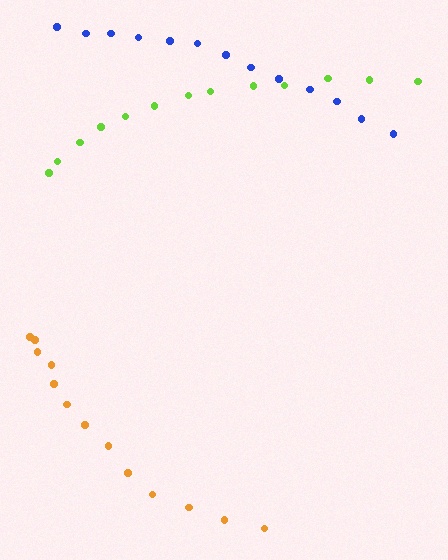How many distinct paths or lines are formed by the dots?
There are 3 distinct paths.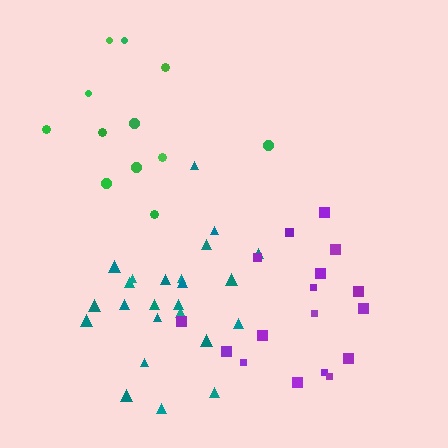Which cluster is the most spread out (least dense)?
Green.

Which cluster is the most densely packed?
Teal.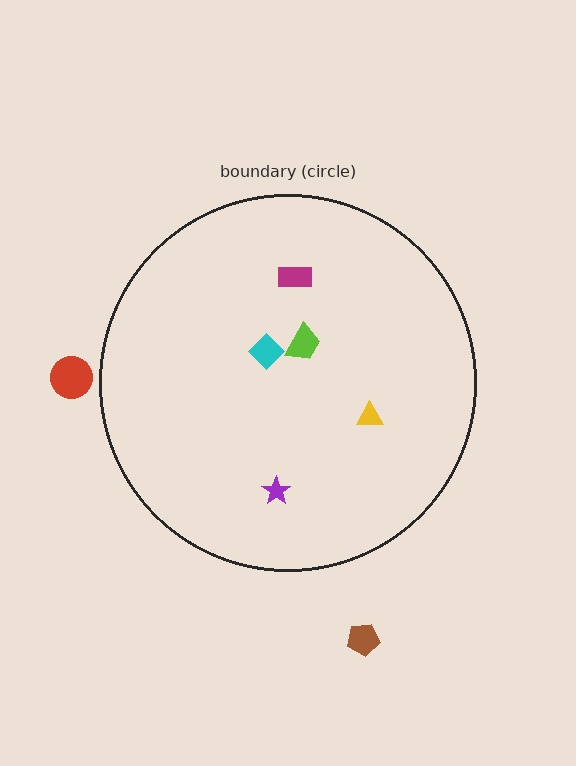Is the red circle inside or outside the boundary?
Outside.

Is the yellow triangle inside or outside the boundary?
Inside.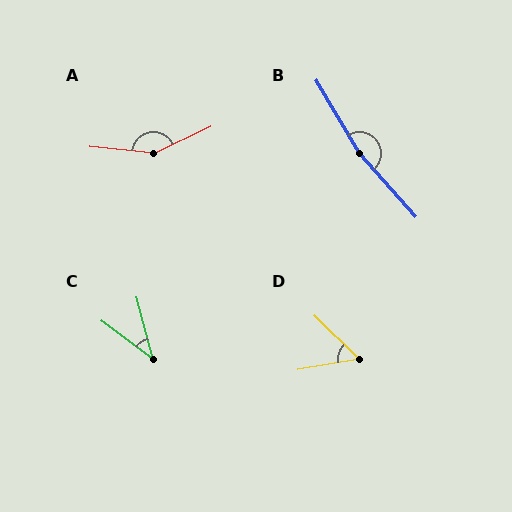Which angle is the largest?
B, at approximately 169 degrees.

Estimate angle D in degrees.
Approximately 53 degrees.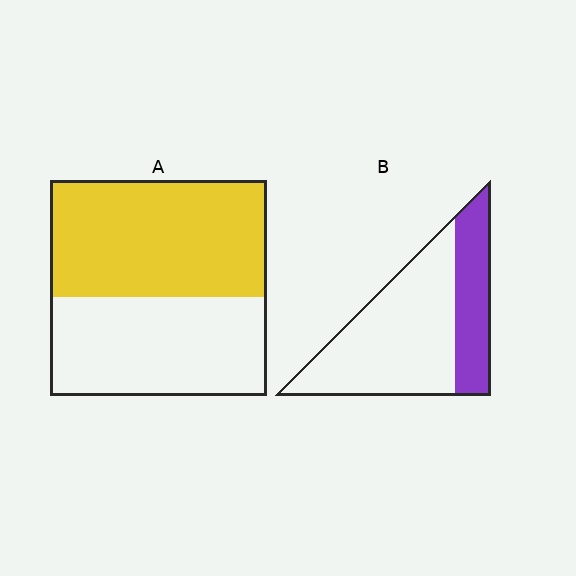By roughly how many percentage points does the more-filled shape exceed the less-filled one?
By roughly 25 percentage points (A over B).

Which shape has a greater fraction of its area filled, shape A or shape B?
Shape A.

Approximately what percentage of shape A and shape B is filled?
A is approximately 55% and B is approximately 30%.